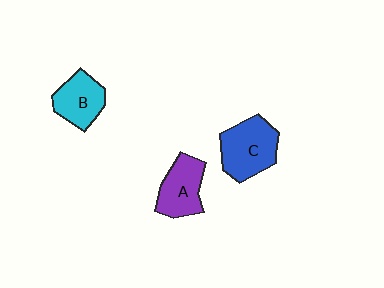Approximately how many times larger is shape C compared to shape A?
Approximately 1.2 times.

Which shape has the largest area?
Shape C (blue).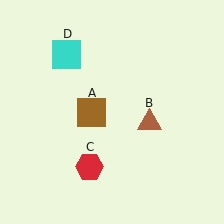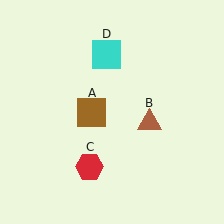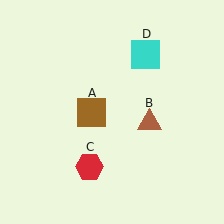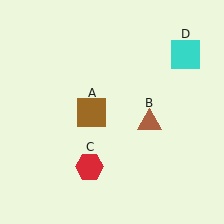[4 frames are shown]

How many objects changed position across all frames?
1 object changed position: cyan square (object D).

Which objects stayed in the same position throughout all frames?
Brown square (object A) and brown triangle (object B) and red hexagon (object C) remained stationary.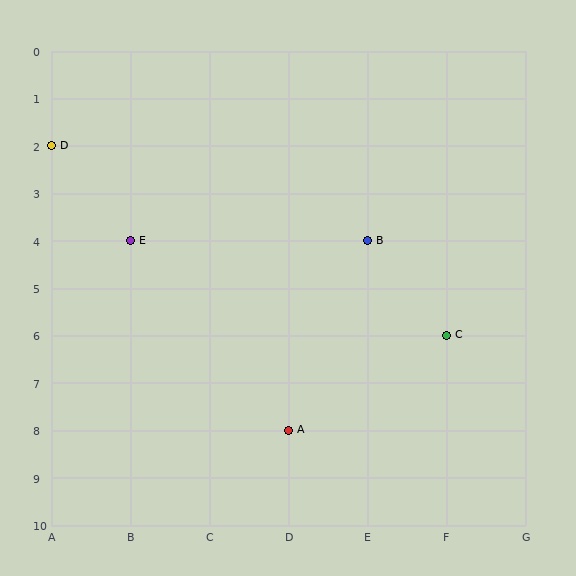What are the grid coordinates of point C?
Point C is at grid coordinates (F, 6).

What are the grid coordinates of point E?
Point E is at grid coordinates (B, 4).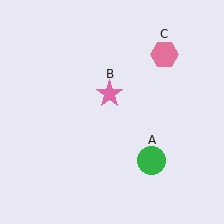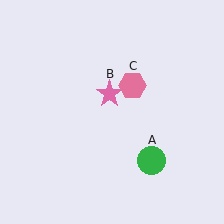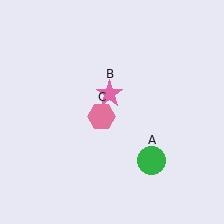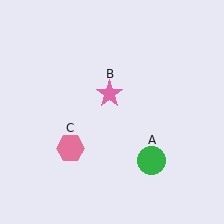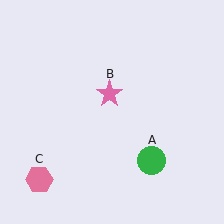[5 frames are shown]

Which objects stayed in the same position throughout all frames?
Green circle (object A) and pink star (object B) remained stationary.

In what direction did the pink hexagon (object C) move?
The pink hexagon (object C) moved down and to the left.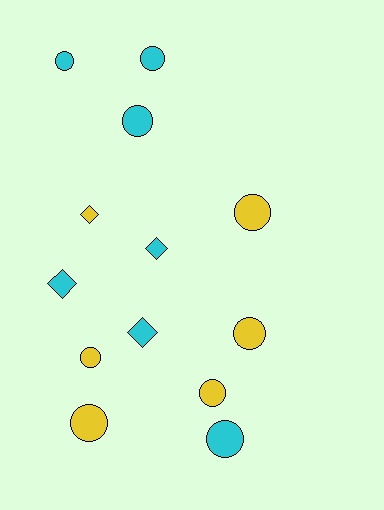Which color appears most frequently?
Cyan, with 7 objects.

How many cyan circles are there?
There are 4 cyan circles.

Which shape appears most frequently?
Circle, with 9 objects.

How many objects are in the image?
There are 13 objects.